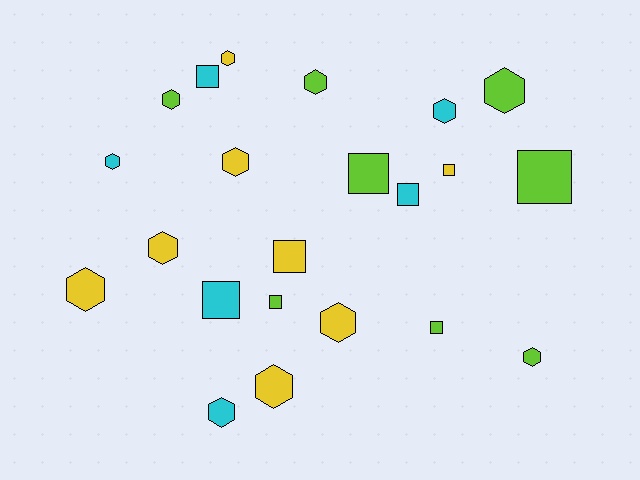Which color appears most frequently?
Yellow, with 8 objects.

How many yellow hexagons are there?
There are 6 yellow hexagons.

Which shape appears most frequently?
Hexagon, with 13 objects.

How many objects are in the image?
There are 22 objects.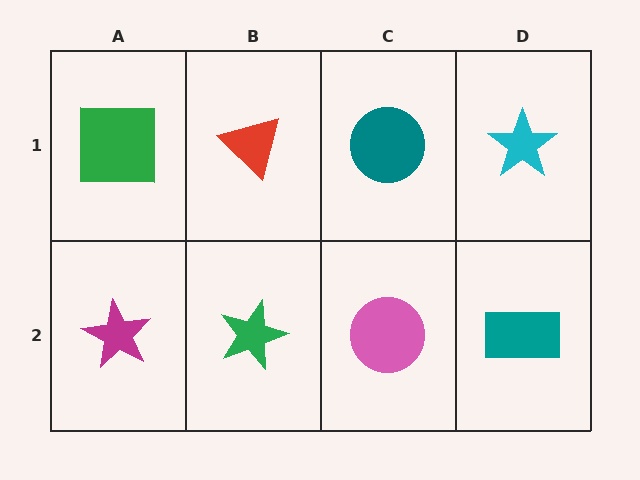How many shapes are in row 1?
4 shapes.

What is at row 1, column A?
A green square.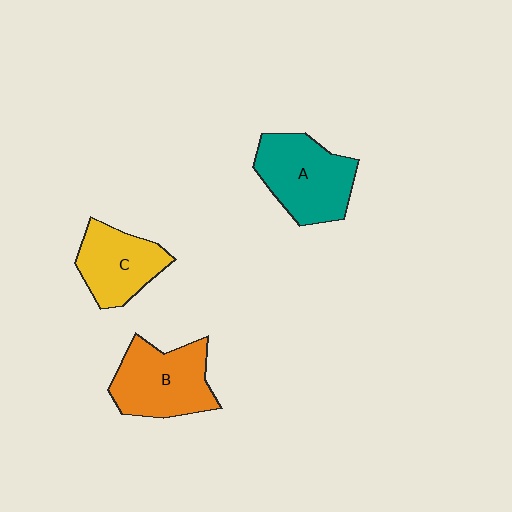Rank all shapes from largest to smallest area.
From largest to smallest: A (teal), B (orange), C (yellow).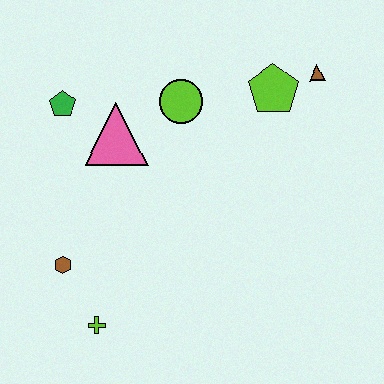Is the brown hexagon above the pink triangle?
No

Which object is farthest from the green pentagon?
The brown triangle is farthest from the green pentagon.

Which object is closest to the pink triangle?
The green pentagon is closest to the pink triangle.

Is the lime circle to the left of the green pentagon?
No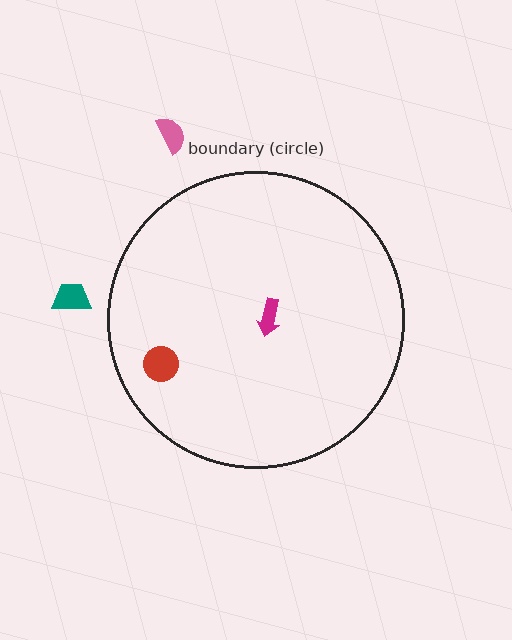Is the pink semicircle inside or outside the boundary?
Outside.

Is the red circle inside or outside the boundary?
Inside.